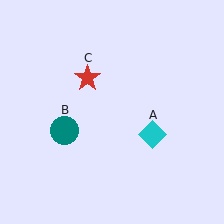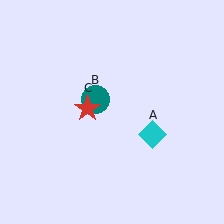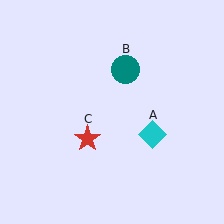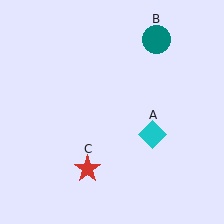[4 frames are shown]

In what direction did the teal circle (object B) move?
The teal circle (object B) moved up and to the right.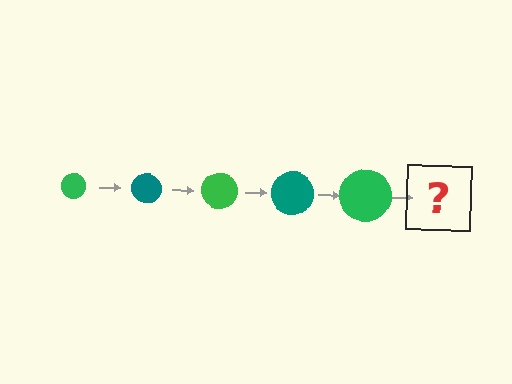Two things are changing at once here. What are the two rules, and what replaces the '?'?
The two rules are that the circle grows larger each step and the color cycles through green and teal. The '?' should be a teal circle, larger than the previous one.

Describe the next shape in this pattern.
It should be a teal circle, larger than the previous one.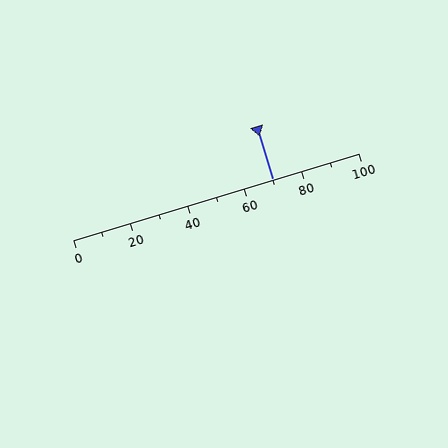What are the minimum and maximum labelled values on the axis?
The axis runs from 0 to 100.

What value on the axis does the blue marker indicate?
The marker indicates approximately 70.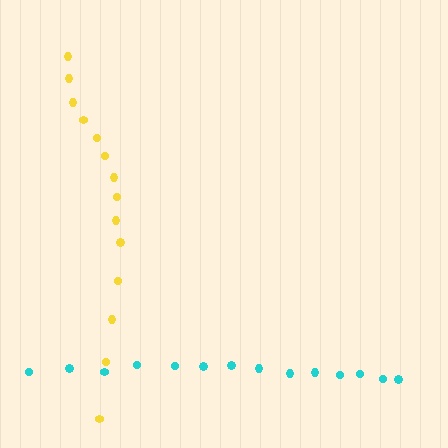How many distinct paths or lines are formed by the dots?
There are 2 distinct paths.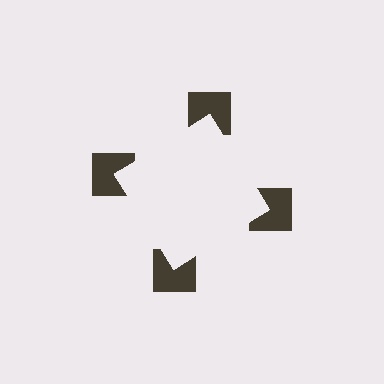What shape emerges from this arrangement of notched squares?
An illusory square — its edges are inferred from the aligned wedge cuts in the notched squares, not physically drawn.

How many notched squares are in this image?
There are 4 — one at each vertex of the illusory square.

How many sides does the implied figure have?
4 sides.